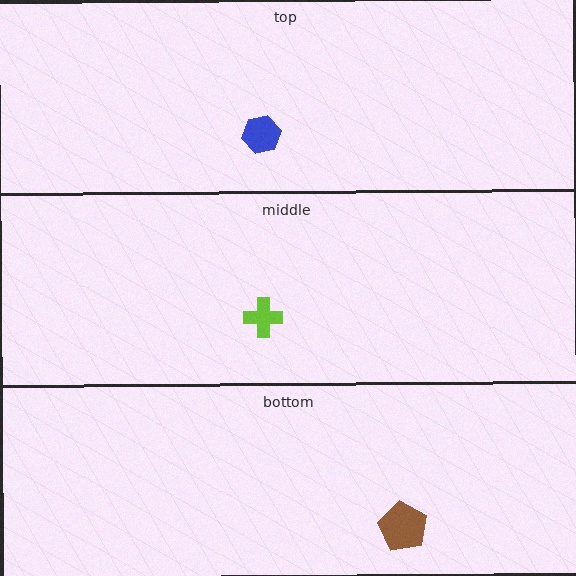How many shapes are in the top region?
1.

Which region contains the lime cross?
The middle region.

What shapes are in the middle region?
The lime cross.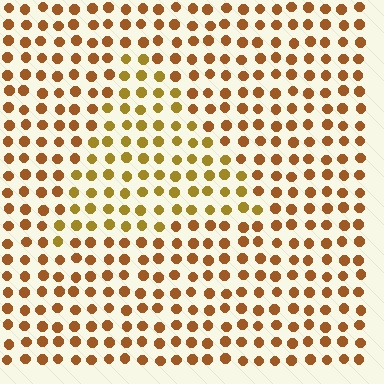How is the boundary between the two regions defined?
The boundary is defined purely by a slight shift in hue (about 24 degrees). Spacing, size, and orientation are identical on both sides.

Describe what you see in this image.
The image is filled with small brown elements in a uniform arrangement. A triangle-shaped region is visible where the elements are tinted to a slightly different hue, forming a subtle color boundary.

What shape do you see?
I see a triangle.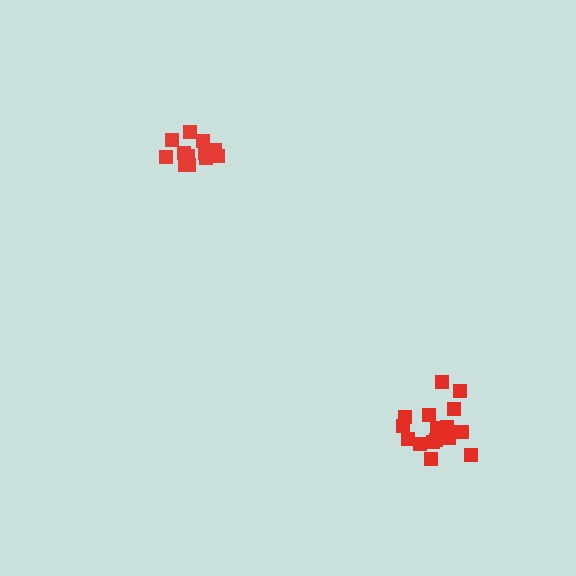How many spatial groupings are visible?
There are 2 spatial groupings.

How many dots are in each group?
Group 1: 17 dots, Group 2: 12 dots (29 total).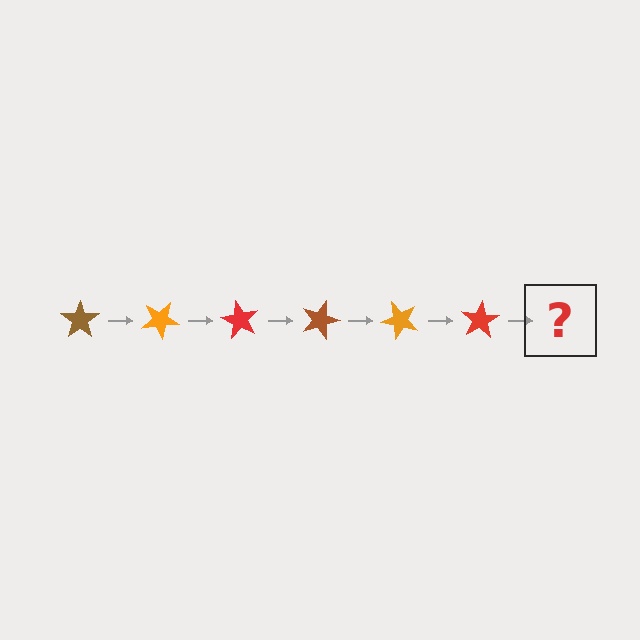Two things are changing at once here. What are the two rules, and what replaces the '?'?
The two rules are that it rotates 30 degrees each step and the color cycles through brown, orange, and red. The '?' should be a brown star, rotated 180 degrees from the start.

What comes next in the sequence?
The next element should be a brown star, rotated 180 degrees from the start.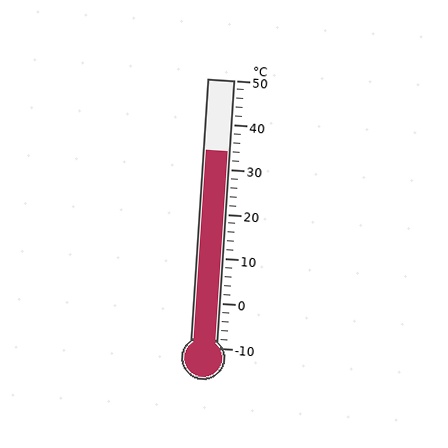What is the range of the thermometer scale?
The thermometer scale ranges from -10°C to 50°C.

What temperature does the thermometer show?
The thermometer shows approximately 34°C.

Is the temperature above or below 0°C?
The temperature is above 0°C.